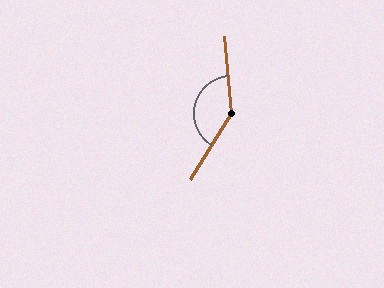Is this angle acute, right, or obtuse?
It is obtuse.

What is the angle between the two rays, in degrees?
Approximately 144 degrees.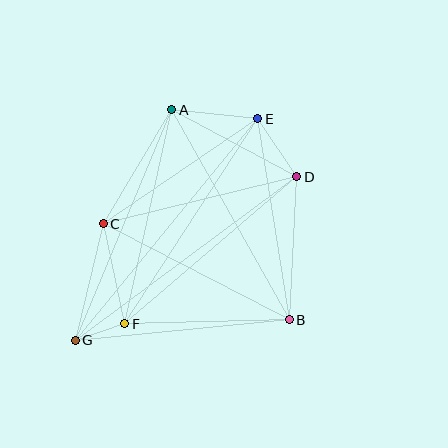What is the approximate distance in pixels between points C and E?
The distance between C and E is approximately 187 pixels.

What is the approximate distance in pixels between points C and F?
The distance between C and F is approximately 102 pixels.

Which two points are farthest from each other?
Points E and G are farthest from each other.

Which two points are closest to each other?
Points F and G are closest to each other.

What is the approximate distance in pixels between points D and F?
The distance between D and F is approximately 226 pixels.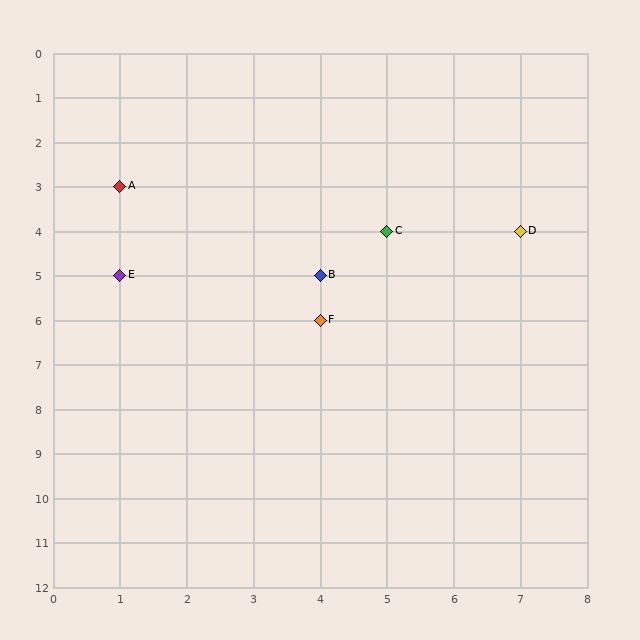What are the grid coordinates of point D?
Point D is at grid coordinates (7, 4).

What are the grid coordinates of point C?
Point C is at grid coordinates (5, 4).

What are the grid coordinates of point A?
Point A is at grid coordinates (1, 3).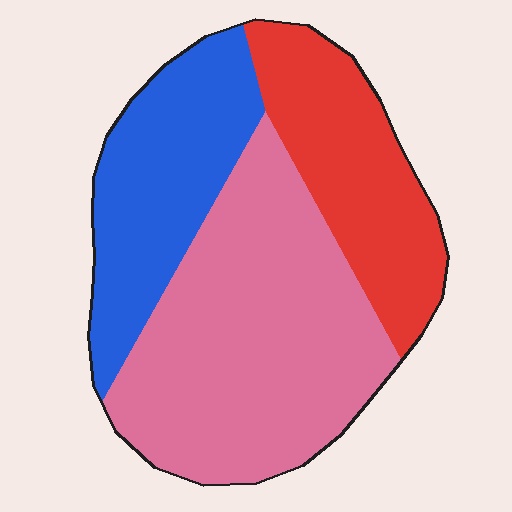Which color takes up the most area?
Pink, at roughly 50%.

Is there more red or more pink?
Pink.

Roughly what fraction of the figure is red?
Red takes up about one quarter (1/4) of the figure.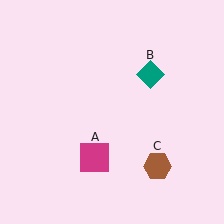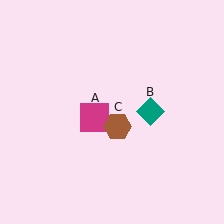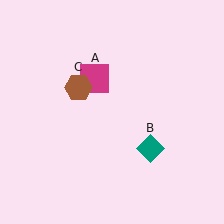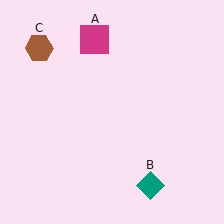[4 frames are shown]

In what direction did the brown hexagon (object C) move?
The brown hexagon (object C) moved up and to the left.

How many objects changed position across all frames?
3 objects changed position: magenta square (object A), teal diamond (object B), brown hexagon (object C).